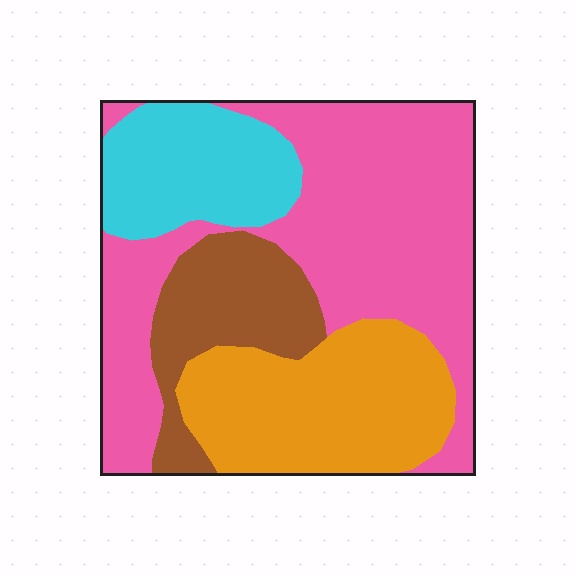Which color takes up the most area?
Pink, at roughly 45%.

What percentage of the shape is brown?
Brown covers roughly 15% of the shape.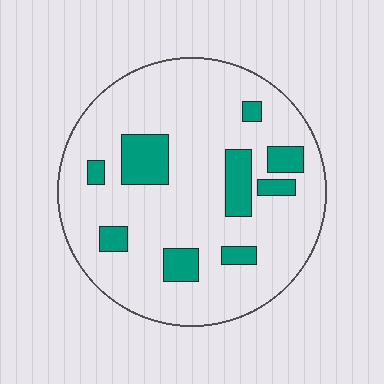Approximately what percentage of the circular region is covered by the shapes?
Approximately 15%.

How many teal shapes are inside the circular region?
9.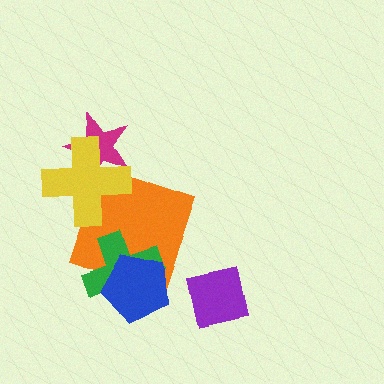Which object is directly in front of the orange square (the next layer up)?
The green cross is directly in front of the orange square.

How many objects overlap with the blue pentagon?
2 objects overlap with the blue pentagon.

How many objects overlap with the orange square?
3 objects overlap with the orange square.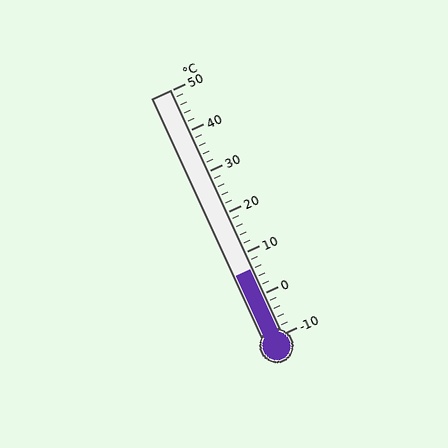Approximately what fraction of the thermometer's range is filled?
The thermometer is filled to approximately 25% of its range.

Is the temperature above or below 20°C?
The temperature is below 20°C.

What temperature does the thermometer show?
The thermometer shows approximately 6°C.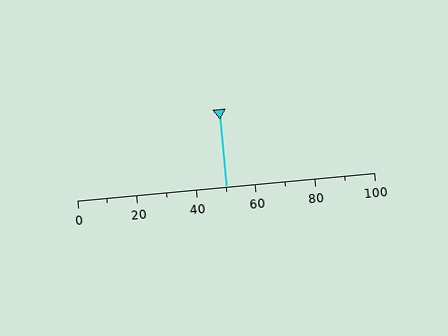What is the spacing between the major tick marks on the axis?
The major ticks are spaced 20 apart.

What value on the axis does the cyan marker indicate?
The marker indicates approximately 50.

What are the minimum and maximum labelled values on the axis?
The axis runs from 0 to 100.